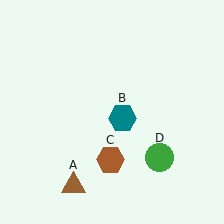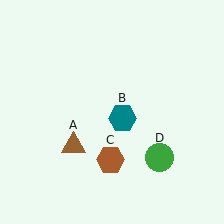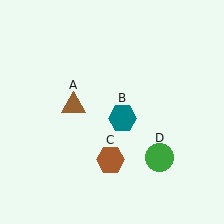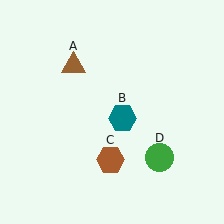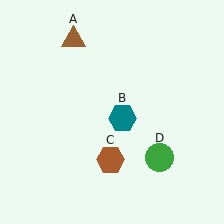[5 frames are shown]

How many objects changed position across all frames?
1 object changed position: brown triangle (object A).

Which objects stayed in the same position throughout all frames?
Teal hexagon (object B) and brown hexagon (object C) and green circle (object D) remained stationary.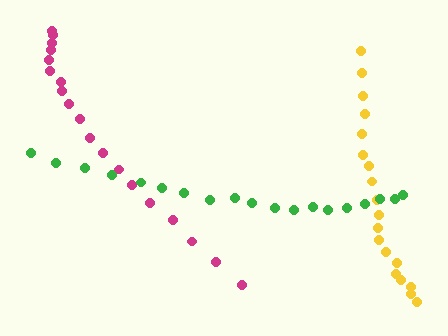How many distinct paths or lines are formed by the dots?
There are 3 distinct paths.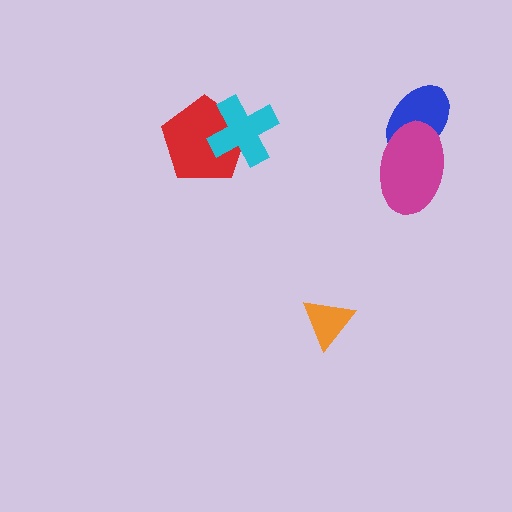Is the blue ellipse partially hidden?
Yes, it is partially covered by another shape.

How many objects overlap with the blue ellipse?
1 object overlaps with the blue ellipse.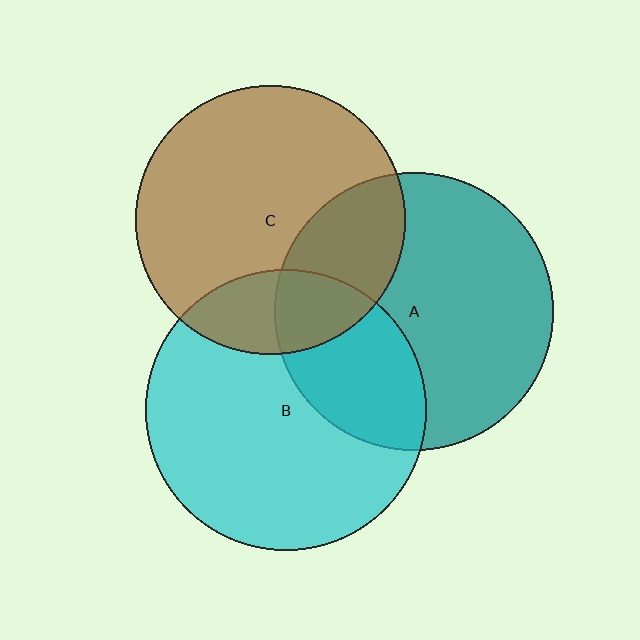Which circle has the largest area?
Circle B (cyan).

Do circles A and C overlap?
Yes.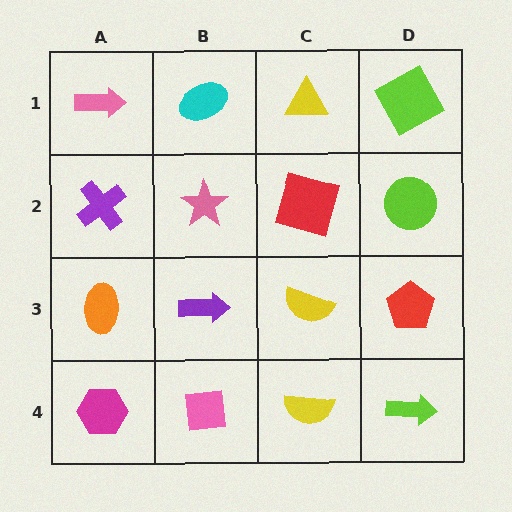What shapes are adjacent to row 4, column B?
A purple arrow (row 3, column B), a magenta hexagon (row 4, column A), a yellow semicircle (row 4, column C).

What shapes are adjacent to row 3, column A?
A purple cross (row 2, column A), a magenta hexagon (row 4, column A), a purple arrow (row 3, column B).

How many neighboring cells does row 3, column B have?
4.